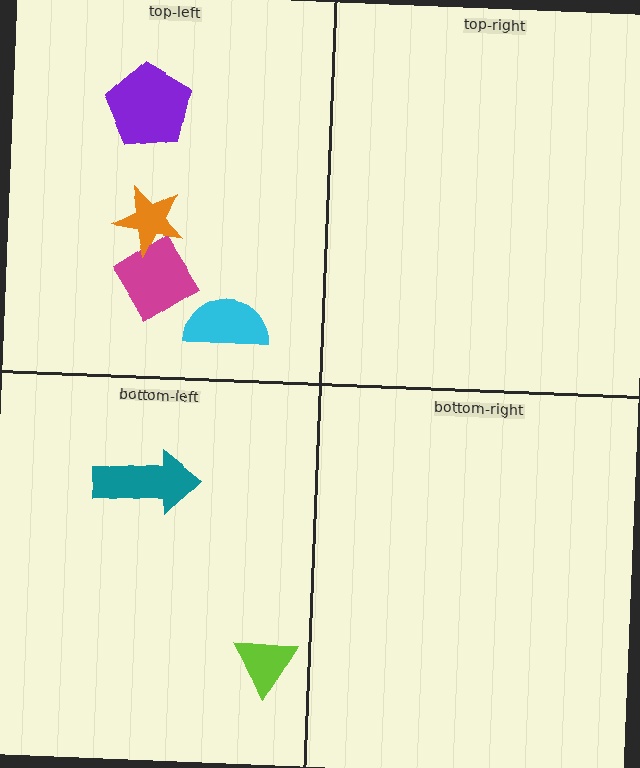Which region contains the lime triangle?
The bottom-left region.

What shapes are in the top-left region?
The magenta diamond, the orange star, the cyan semicircle, the purple pentagon.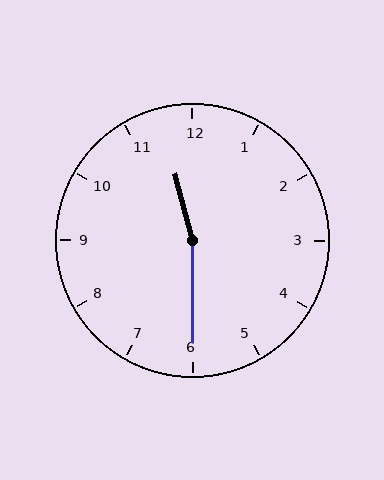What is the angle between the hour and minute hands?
Approximately 165 degrees.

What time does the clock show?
11:30.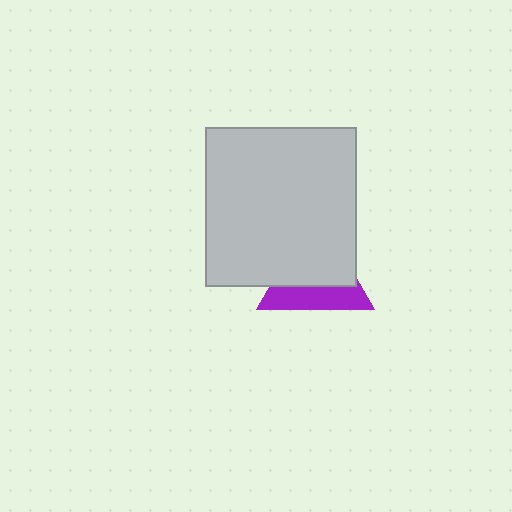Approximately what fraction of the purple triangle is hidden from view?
Roughly 62% of the purple triangle is hidden behind the light gray rectangle.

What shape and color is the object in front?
The object in front is a light gray rectangle.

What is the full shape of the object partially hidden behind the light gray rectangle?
The partially hidden object is a purple triangle.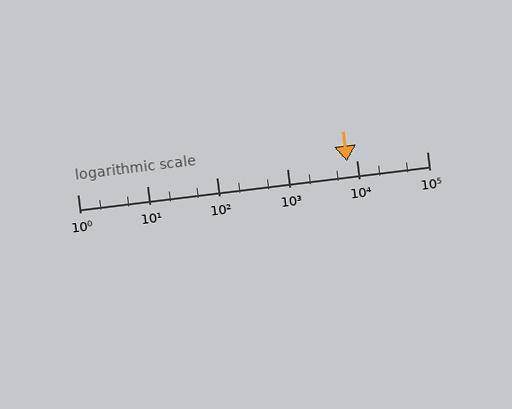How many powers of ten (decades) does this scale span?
The scale spans 5 decades, from 1 to 100000.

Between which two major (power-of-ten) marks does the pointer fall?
The pointer is between 1000 and 10000.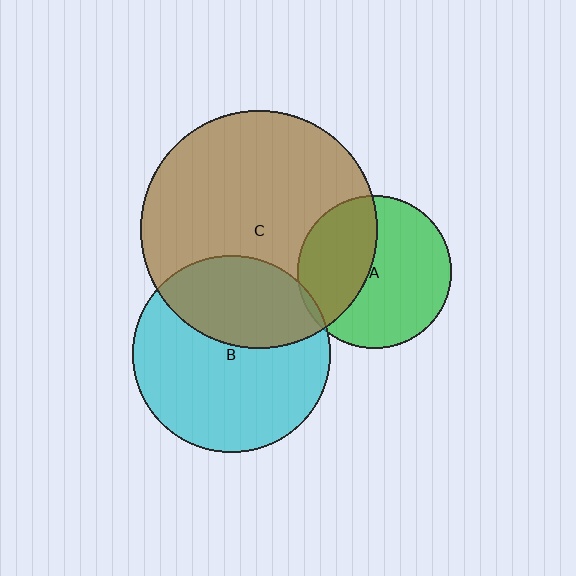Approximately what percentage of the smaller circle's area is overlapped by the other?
Approximately 35%.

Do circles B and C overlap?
Yes.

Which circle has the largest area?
Circle C (brown).